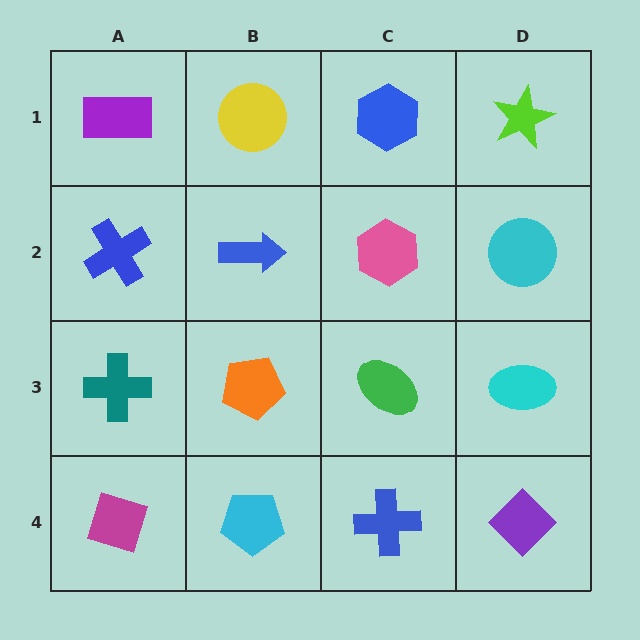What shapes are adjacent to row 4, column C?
A green ellipse (row 3, column C), a cyan pentagon (row 4, column B), a purple diamond (row 4, column D).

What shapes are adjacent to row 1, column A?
A blue cross (row 2, column A), a yellow circle (row 1, column B).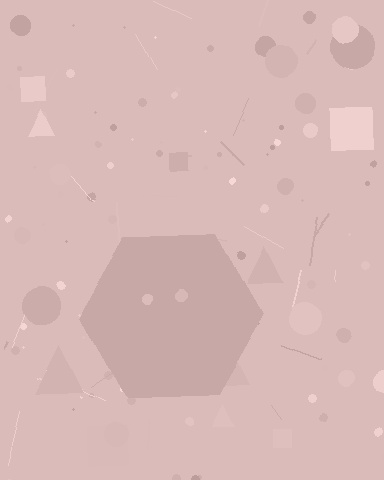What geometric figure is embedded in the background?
A hexagon is embedded in the background.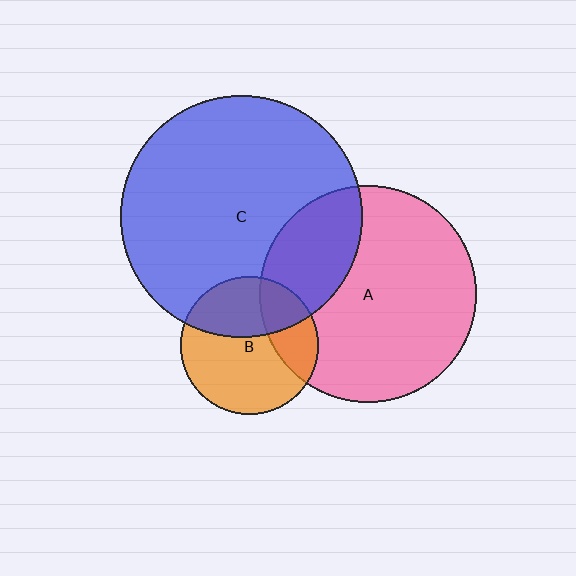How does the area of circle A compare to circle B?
Approximately 2.5 times.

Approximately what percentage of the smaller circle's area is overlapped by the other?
Approximately 25%.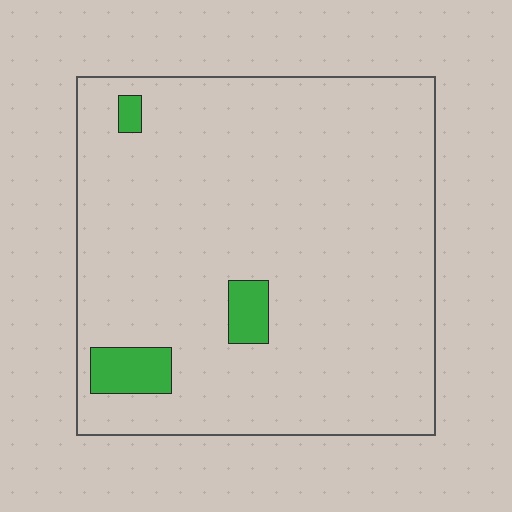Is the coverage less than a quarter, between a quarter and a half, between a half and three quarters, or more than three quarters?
Less than a quarter.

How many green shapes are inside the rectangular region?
3.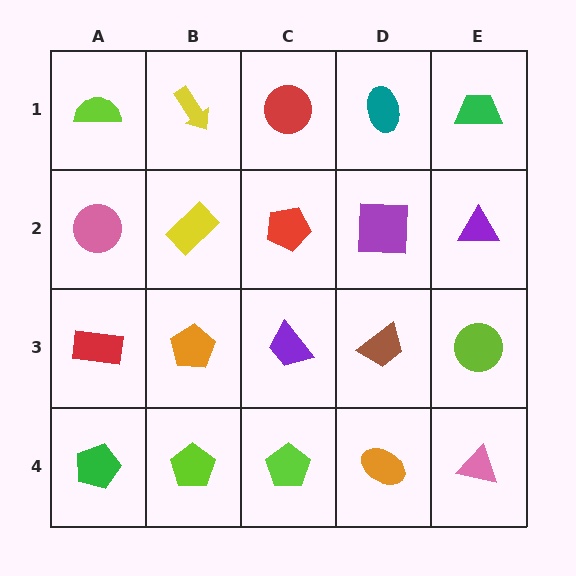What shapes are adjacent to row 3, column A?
A pink circle (row 2, column A), a green pentagon (row 4, column A), an orange pentagon (row 3, column B).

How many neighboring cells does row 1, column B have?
3.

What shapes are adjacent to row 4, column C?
A purple trapezoid (row 3, column C), a lime pentagon (row 4, column B), an orange ellipse (row 4, column D).